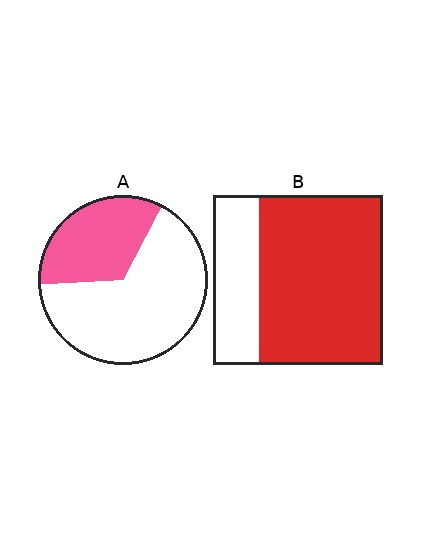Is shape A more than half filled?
No.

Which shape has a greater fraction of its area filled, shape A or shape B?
Shape B.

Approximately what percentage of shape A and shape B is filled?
A is approximately 35% and B is approximately 75%.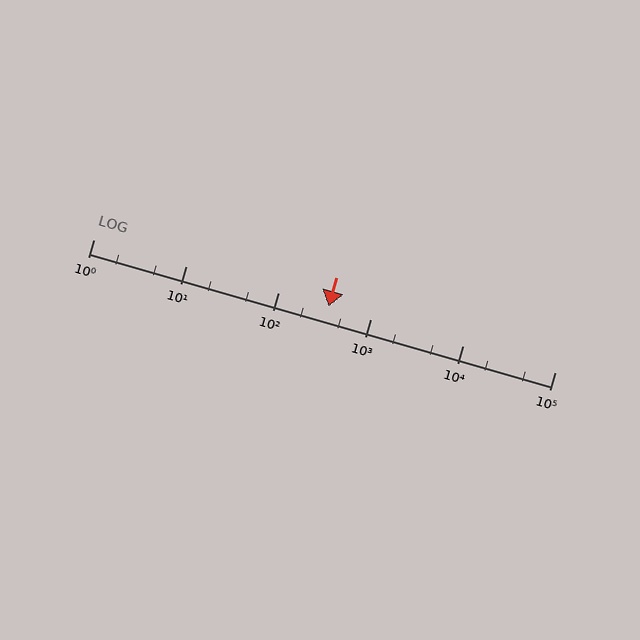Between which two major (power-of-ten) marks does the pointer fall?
The pointer is between 100 and 1000.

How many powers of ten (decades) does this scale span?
The scale spans 5 decades, from 1 to 100000.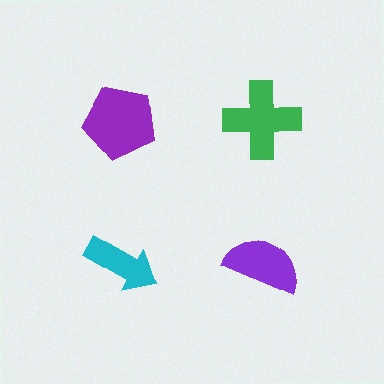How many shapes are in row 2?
2 shapes.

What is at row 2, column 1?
A cyan arrow.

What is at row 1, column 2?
A green cross.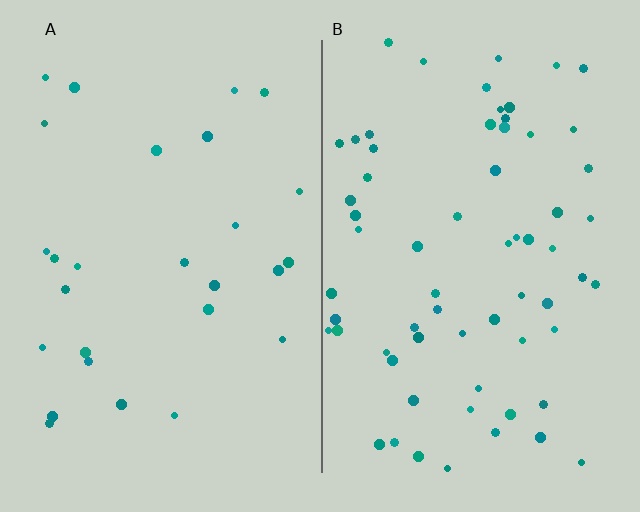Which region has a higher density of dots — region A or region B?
B (the right).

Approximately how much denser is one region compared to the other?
Approximately 2.4× — region B over region A.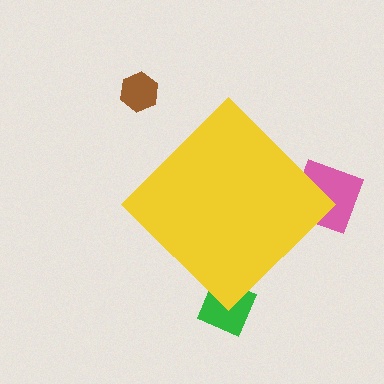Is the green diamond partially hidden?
Yes, the green diamond is partially hidden behind the yellow diamond.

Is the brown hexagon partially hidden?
No, the brown hexagon is fully visible.